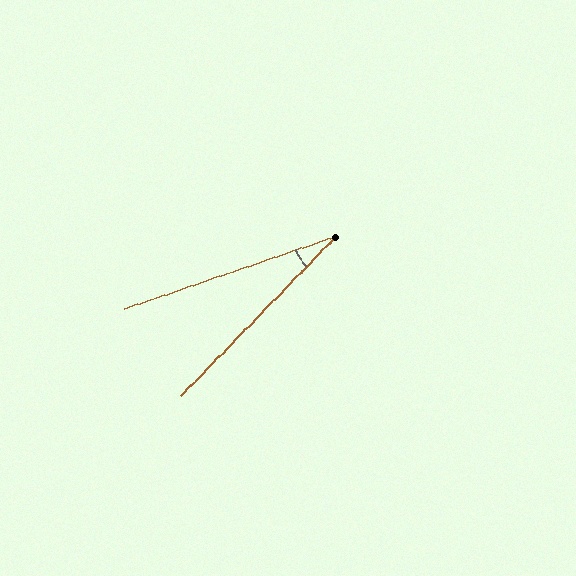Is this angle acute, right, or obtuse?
It is acute.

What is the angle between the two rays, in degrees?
Approximately 27 degrees.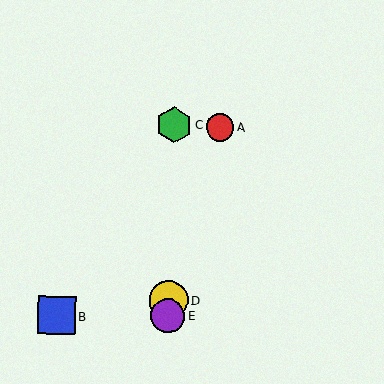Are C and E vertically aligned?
Yes, both are at x≈174.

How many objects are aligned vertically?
3 objects (C, D, E) are aligned vertically.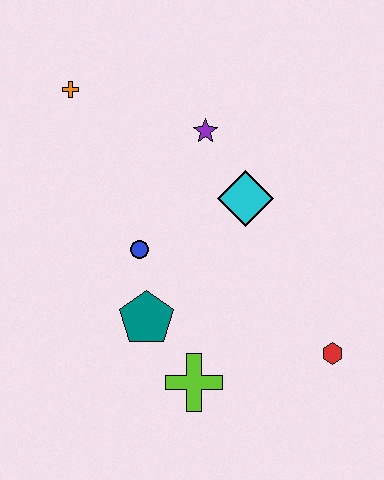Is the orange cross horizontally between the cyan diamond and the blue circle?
No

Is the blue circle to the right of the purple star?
No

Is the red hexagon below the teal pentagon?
Yes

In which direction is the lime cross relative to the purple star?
The lime cross is below the purple star.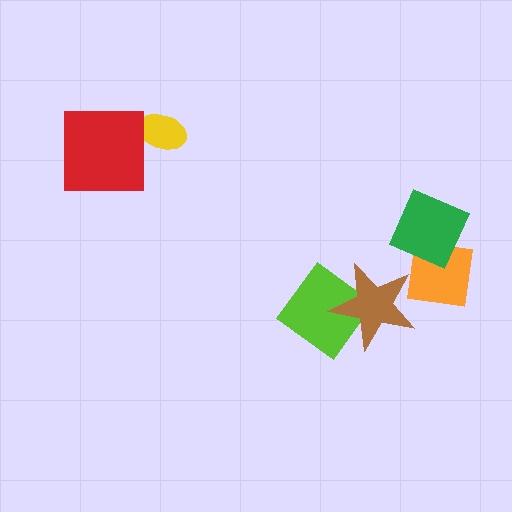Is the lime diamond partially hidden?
Yes, it is partially covered by another shape.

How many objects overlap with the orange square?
1 object overlaps with the orange square.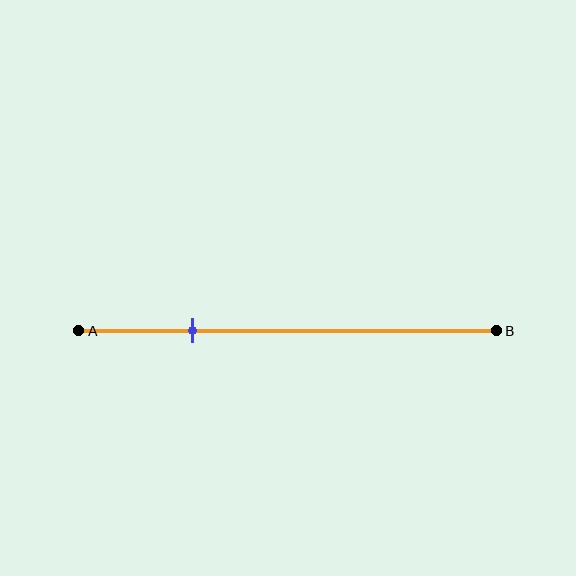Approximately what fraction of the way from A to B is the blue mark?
The blue mark is approximately 25% of the way from A to B.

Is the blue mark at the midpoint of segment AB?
No, the mark is at about 25% from A, not at the 50% midpoint.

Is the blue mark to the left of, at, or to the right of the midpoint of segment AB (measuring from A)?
The blue mark is to the left of the midpoint of segment AB.